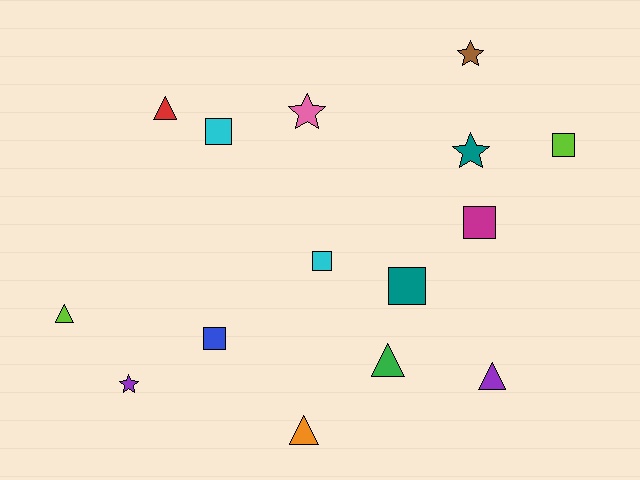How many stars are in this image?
There are 4 stars.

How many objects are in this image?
There are 15 objects.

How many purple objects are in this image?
There are 2 purple objects.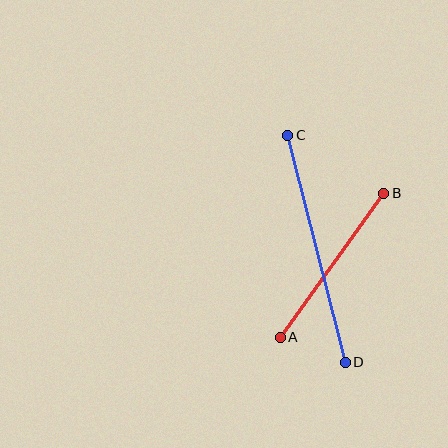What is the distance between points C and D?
The distance is approximately 234 pixels.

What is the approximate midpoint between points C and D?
The midpoint is at approximately (316, 249) pixels.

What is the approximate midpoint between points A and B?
The midpoint is at approximately (332, 265) pixels.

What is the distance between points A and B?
The distance is approximately 178 pixels.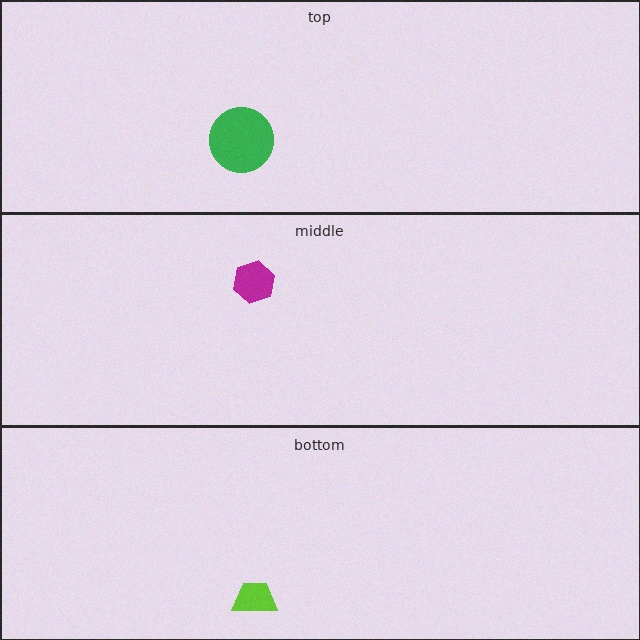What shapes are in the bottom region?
The lime trapezoid.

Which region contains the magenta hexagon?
The middle region.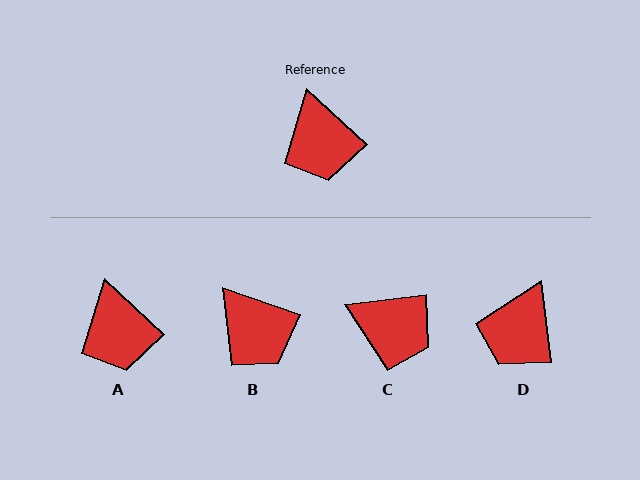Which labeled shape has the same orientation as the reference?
A.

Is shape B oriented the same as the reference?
No, it is off by about 23 degrees.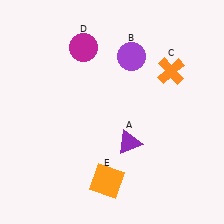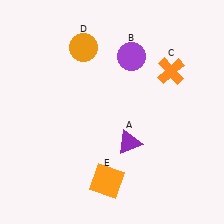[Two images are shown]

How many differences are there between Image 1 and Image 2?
There is 1 difference between the two images.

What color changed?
The circle (D) changed from magenta in Image 1 to orange in Image 2.